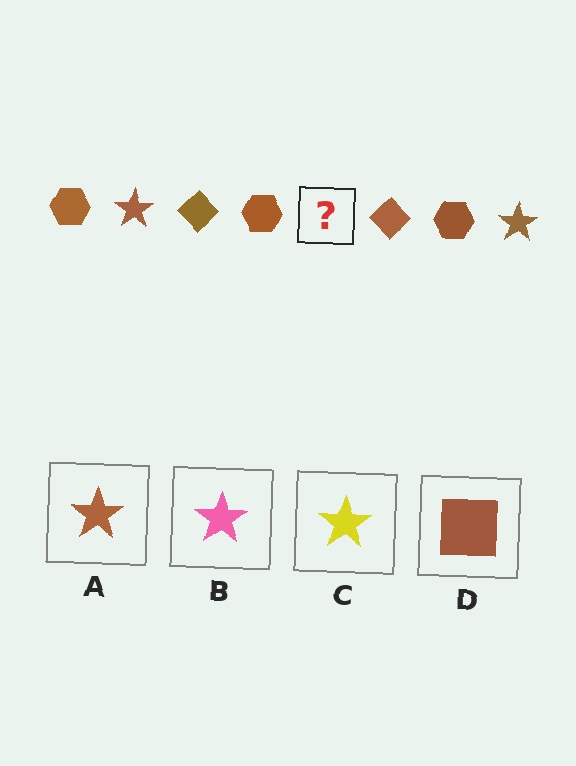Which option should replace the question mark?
Option A.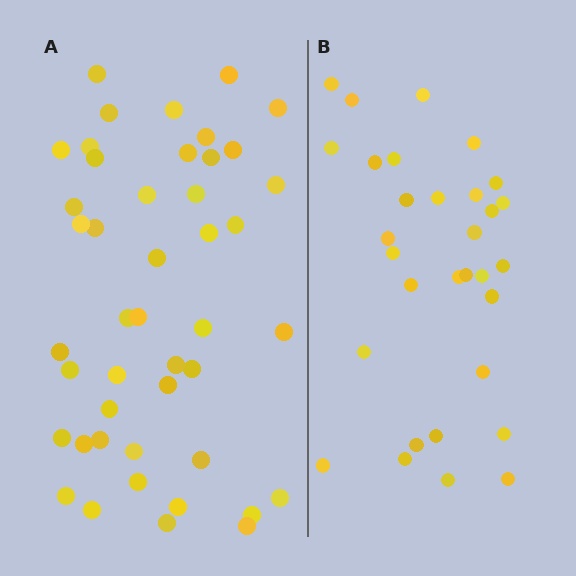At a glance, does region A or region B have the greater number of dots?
Region A (the left region) has more dots.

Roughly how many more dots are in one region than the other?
Region A has approximately 15 more dots than region B.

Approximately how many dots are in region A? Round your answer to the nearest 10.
About 40 dots. (The exact count is 45, which rounds to 40.)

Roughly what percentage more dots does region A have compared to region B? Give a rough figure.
About 45% more.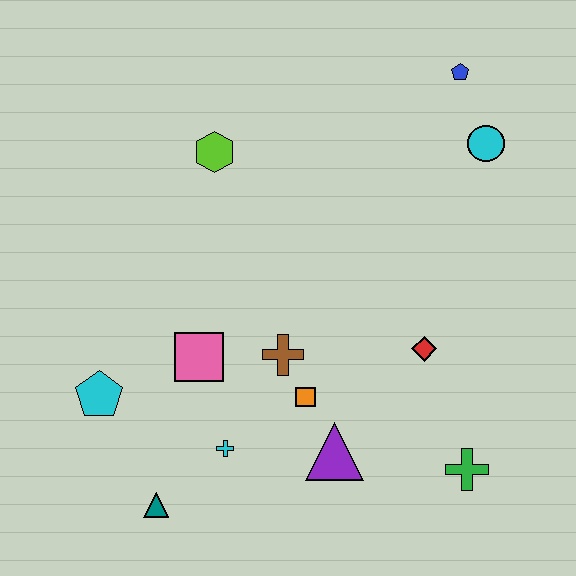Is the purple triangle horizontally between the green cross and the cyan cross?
Yes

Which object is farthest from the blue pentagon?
The teal triangle is farthest from the blue pentagon.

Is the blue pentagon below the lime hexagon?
No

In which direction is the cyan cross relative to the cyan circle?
The cyan cross is below the cyan circle.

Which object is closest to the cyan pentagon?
The pink square is closest to the cyan pentagon.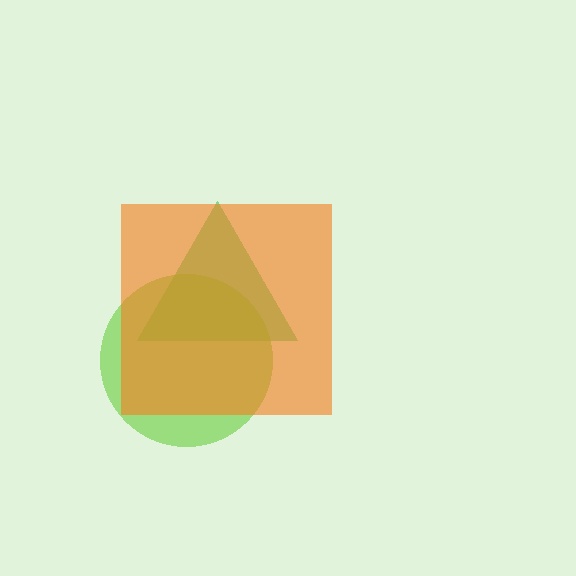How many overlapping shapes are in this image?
There are 3 overlapping shapes in the image.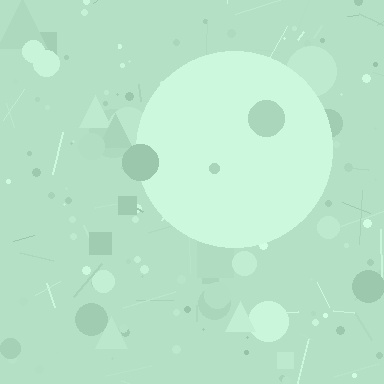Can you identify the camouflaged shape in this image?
The camouflaged shape is a circle.